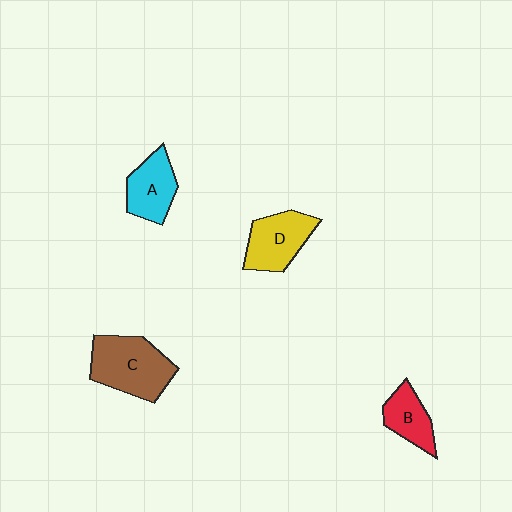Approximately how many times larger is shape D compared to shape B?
Approximately 1.4 times.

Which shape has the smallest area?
Shape B (red).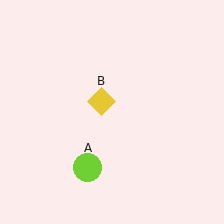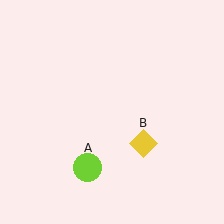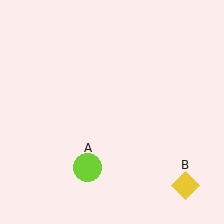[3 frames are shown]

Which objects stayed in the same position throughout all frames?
Lime circle (object A) remained stationary.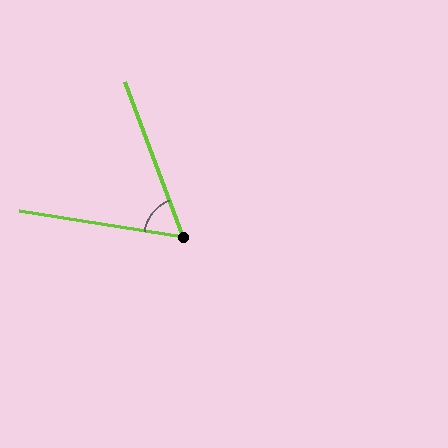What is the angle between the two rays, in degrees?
Approximately 60 degrees.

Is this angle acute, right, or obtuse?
It is acute.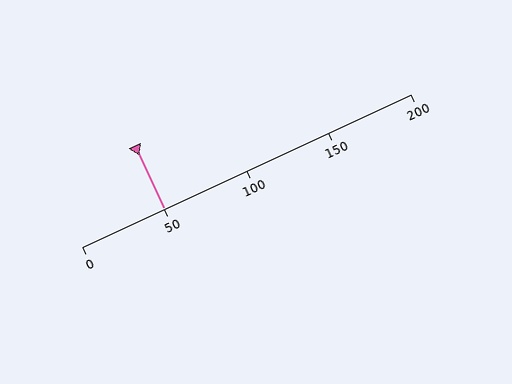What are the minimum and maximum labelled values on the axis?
The axis runs from 0 to 200.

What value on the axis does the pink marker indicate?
The marker indicates approximately 50.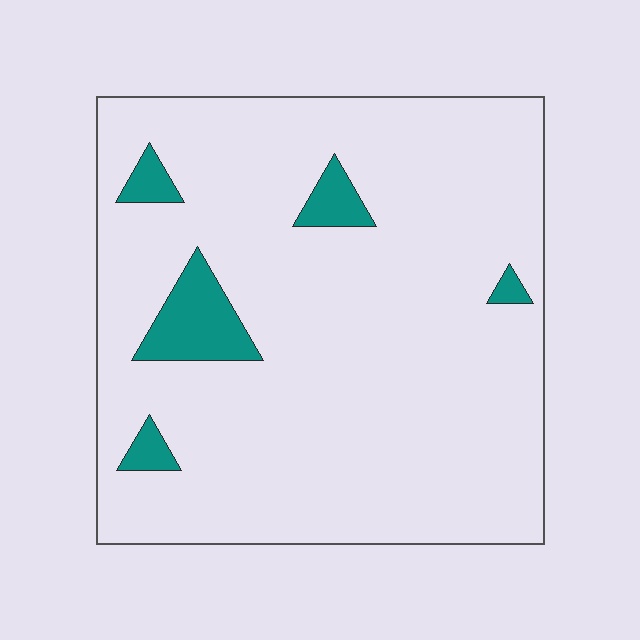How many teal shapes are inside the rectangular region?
5.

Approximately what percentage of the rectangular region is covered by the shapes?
Approximately 10%.